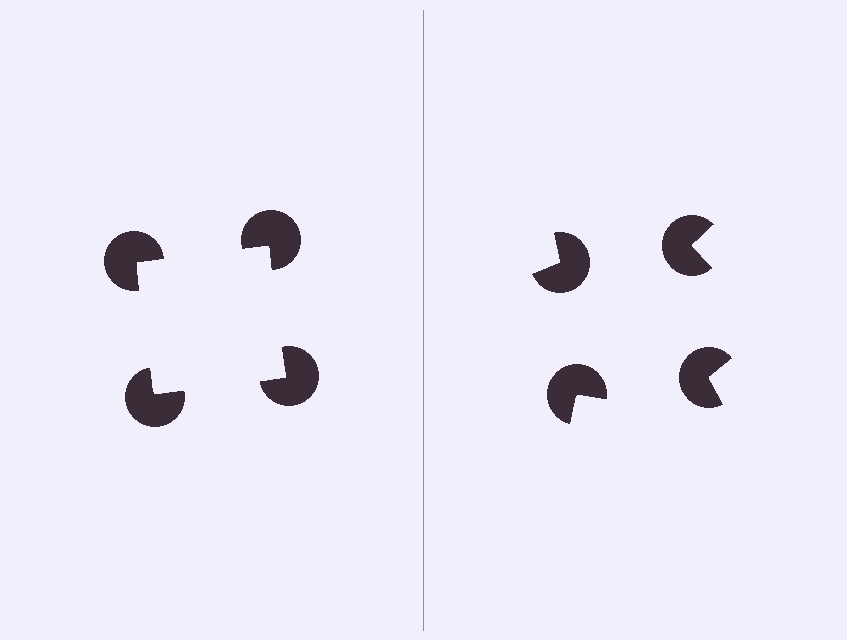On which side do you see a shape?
An illusory square appears on the left side. On the right side the wedge cuts are rotated, so no coherent shape forms.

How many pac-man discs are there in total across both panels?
8 — 4 on each side.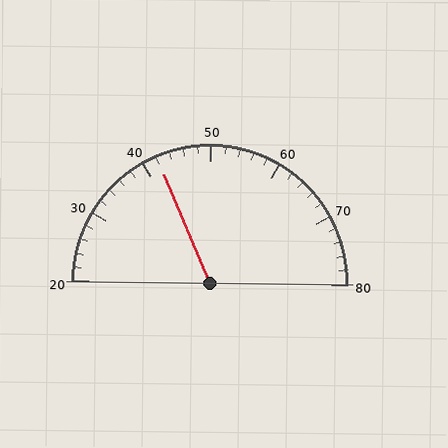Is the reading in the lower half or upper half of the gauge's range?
The reading is in the lower half of the range (20 to 80).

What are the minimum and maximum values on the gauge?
The gauge ranges from 20 to 80.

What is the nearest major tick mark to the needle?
The nearest major tick mark is 40.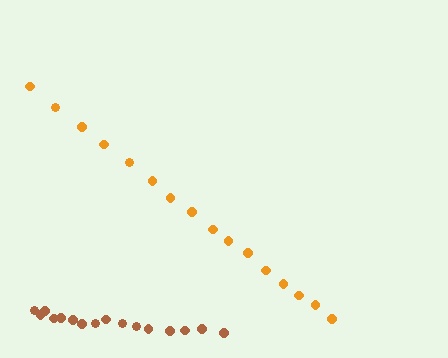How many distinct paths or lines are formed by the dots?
There are 2 distinct paths.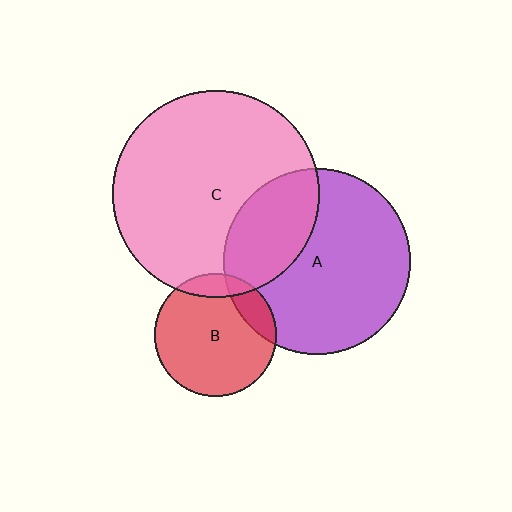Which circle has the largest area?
Circle C (pink).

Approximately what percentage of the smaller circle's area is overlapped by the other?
Approximately 30%.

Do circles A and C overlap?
Yes.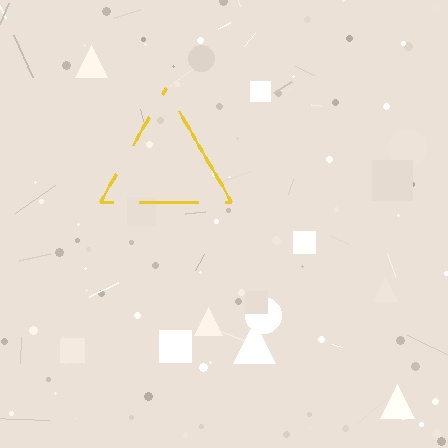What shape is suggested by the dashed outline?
The dashed outline suggests a triangle.